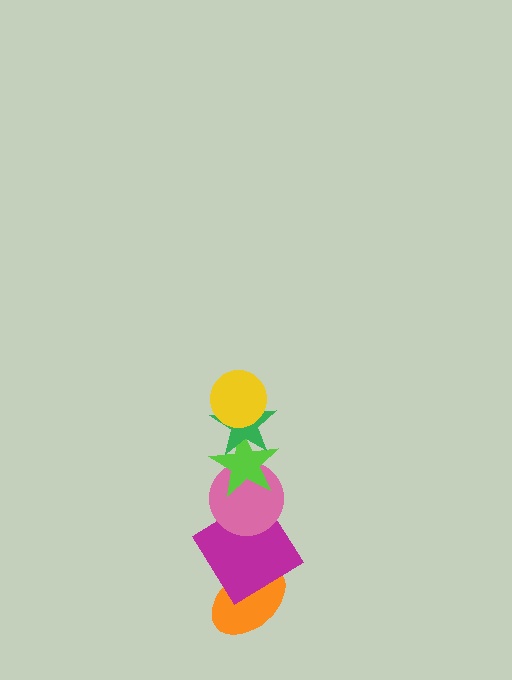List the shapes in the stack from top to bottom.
From top to bottom: the yellow circle, the green star, the lime star, the pink circle, the magenta diamond, the orange ellipse.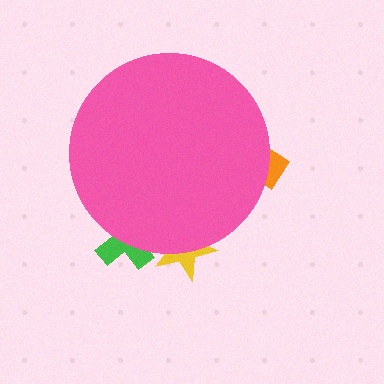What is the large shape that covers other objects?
A pink circle.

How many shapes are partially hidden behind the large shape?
3 shapes are partially hidden.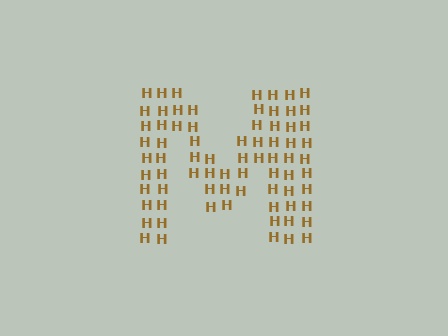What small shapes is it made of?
It is made of small letter H's.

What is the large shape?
The large shape is the letter M.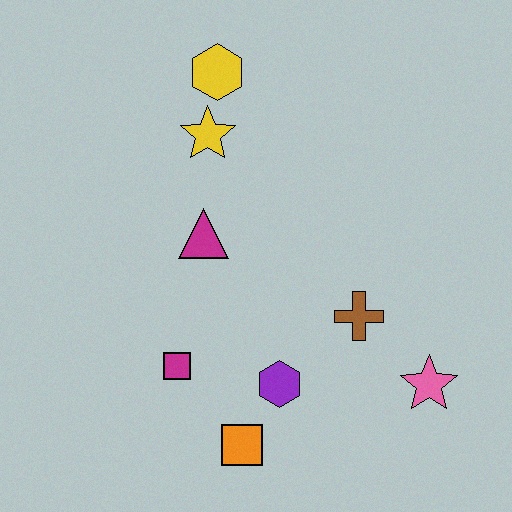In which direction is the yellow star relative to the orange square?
The yellow star is above the orange square.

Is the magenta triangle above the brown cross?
Yes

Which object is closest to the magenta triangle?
The yellow star is closest to the magenta triangle.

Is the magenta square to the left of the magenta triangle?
Yes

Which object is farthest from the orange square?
The yellow hexagon is farthest from the orange square.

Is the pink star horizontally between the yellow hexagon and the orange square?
No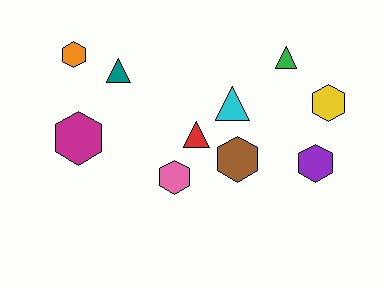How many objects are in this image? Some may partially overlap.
There are 10 objects.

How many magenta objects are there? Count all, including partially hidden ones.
There is 1 magenta object.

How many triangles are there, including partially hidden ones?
There are 4 triangles.